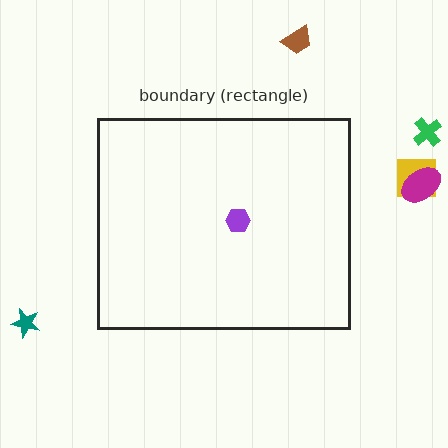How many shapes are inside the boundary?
1 inside, 5 outside.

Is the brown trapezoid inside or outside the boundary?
Outside.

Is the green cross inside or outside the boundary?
Outside.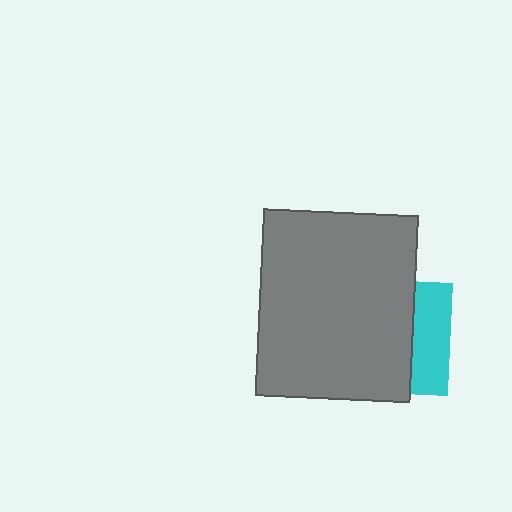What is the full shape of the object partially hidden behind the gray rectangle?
The partially hidden object is a cyan square.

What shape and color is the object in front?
The object in front is a gray rectangle.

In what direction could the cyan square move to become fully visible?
The cyan square could move right. That would shift it out from behind the gray rectangle entirely.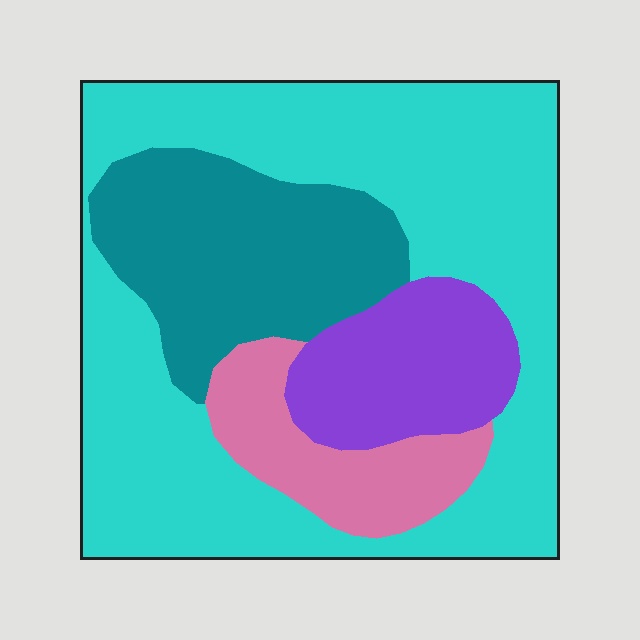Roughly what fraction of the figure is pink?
Pink covers around 10% of the figure.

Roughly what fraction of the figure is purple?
Purple covers 13% of the figure.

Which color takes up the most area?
Cyan, at roughly 55%.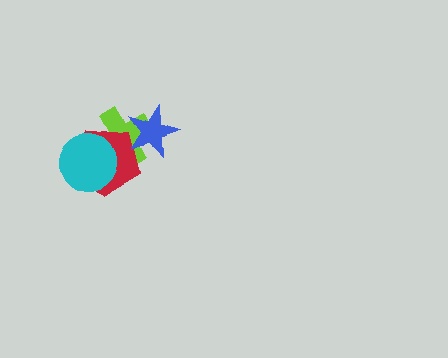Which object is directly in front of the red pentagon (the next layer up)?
The cyan circle is directly in front of the red pentagon.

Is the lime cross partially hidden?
Yes, it is partially covered by another shape.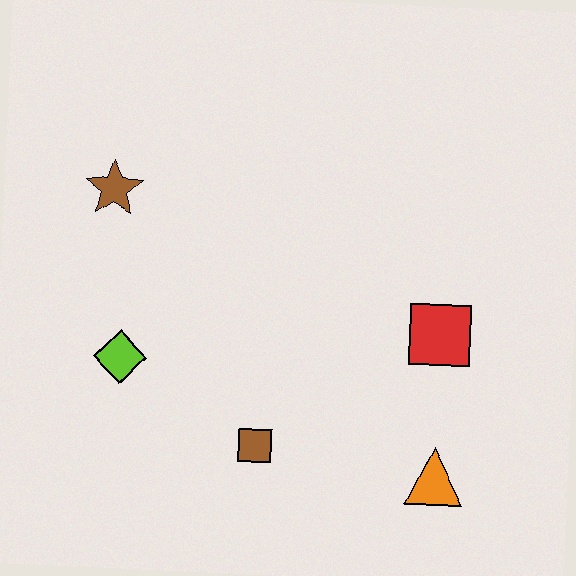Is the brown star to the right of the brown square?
No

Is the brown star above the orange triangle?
Yes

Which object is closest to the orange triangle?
The red square is closest to the orange triangle.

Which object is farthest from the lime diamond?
The orange triangle is farthest from the lime diamond.